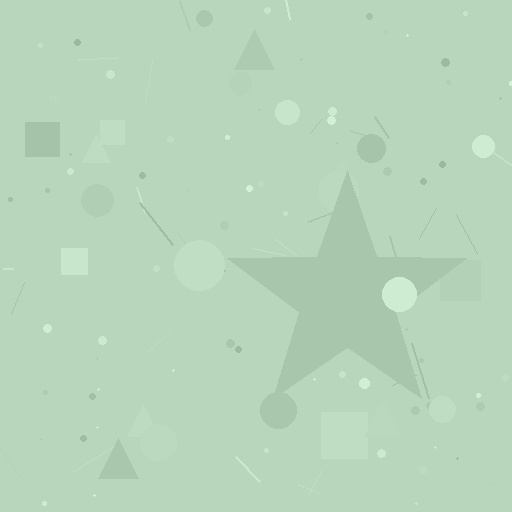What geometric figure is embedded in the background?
A star is embedded in the background.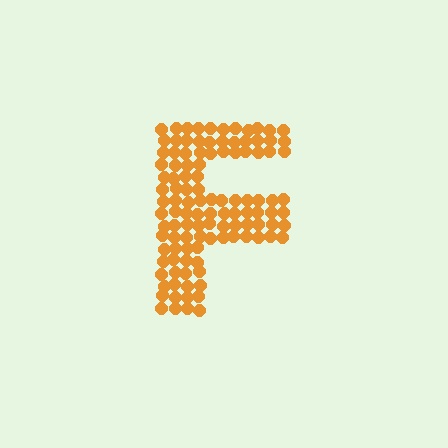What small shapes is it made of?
It is made of small circles.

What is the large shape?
The large shape is the letter F.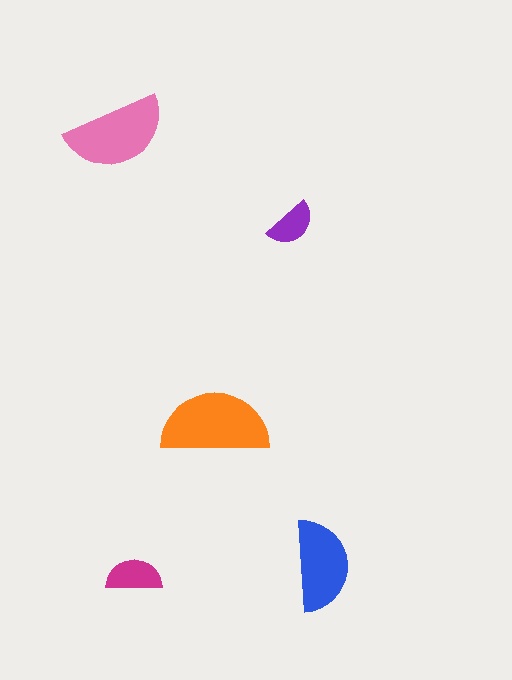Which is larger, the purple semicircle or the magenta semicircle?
The magenta one.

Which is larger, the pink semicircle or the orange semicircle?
The orange one.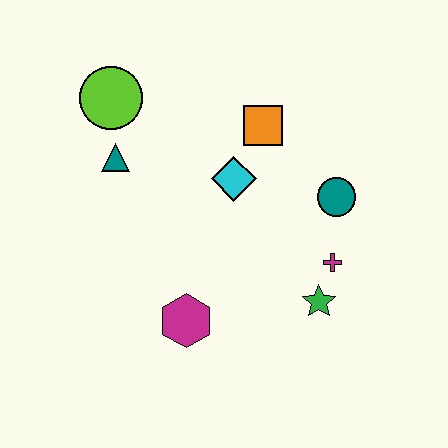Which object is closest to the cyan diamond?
The orange square is closest to the cyan diamond.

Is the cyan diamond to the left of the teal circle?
Yes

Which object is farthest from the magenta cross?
The lime circle is farthest from the magenta cross.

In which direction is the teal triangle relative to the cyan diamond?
The teal triangle is to the left of the cyan diamond.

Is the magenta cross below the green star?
No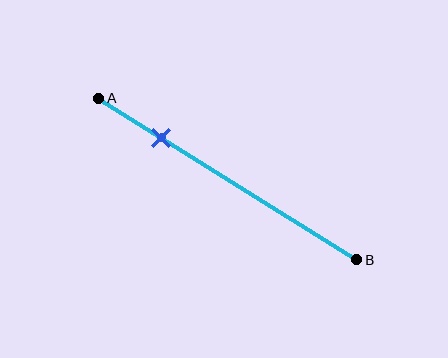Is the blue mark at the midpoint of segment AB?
No, the mark is at about 25% from A, not at the 50% midpoint.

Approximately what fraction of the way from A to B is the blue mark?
The blue mark is approximately 25% of the way from A to B.